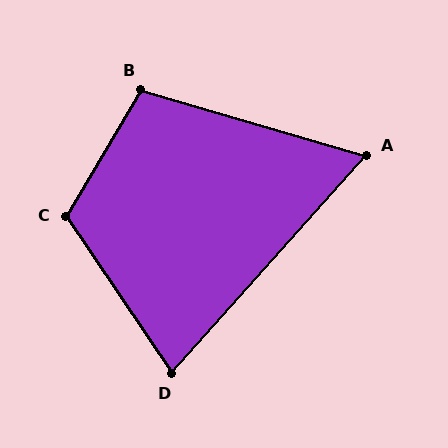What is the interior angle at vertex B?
Approximately 104 degrees (obtuse).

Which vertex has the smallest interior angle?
A, at approximately 64 degrees.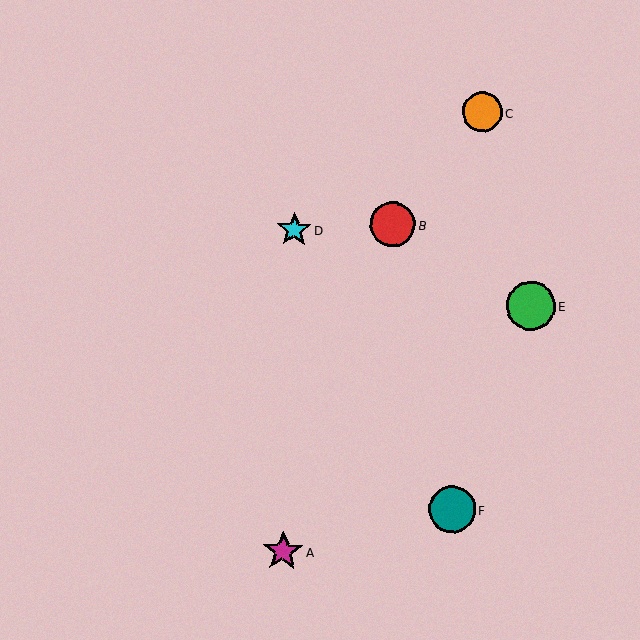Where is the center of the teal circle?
The center of the teal circle is at (452, 509).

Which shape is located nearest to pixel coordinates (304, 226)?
The cyan star (labeled D) at (294, 230) is nearest to that location.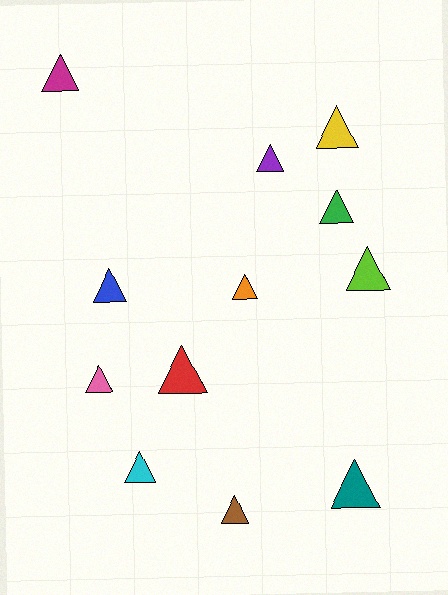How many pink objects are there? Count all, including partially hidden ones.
There is 1 pink object.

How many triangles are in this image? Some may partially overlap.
There are 12 triangles.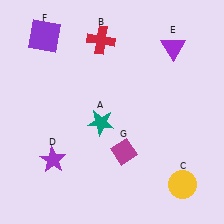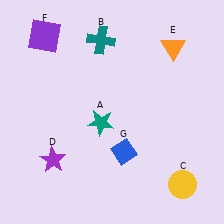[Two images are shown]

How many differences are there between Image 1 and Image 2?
There are 3 differences between the two images.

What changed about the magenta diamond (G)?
In Image 1, G is magenta. In Image 2, it changed to blue.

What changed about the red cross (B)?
In Image 1, B is red. In Image 2, it changed to teal.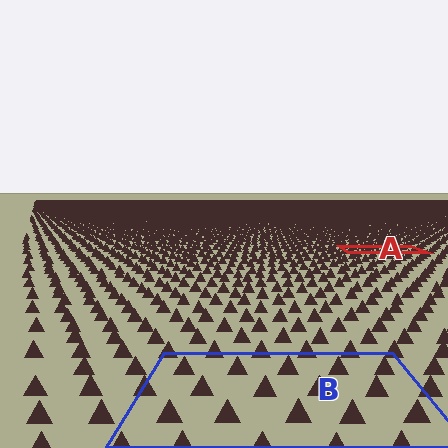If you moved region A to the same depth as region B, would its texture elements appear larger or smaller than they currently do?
They would appear larger. At a closer depth, the same texture elements are projected at a bigger on-screen size.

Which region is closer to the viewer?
Region B is closer. The texture elements there are larger and more spread out.